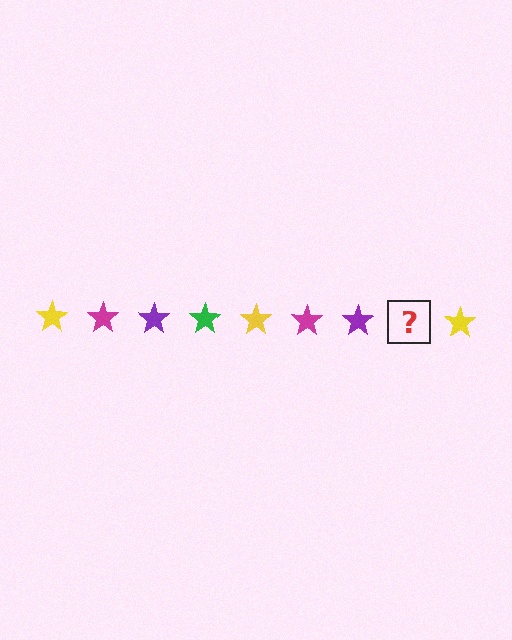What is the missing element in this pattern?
The missing element is a green star.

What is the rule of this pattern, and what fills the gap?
The rule is that the pattern cycles through yellow, magenta, purple, green stars. The gap should be filled with a green star.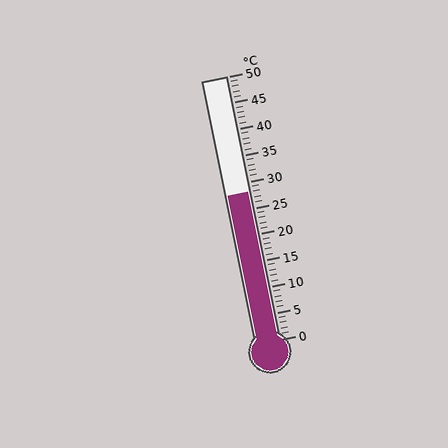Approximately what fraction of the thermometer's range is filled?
The thermometer is filled to approximately 55% of its range.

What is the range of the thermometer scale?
The thermometer scale ranges from 0°C to 50°C.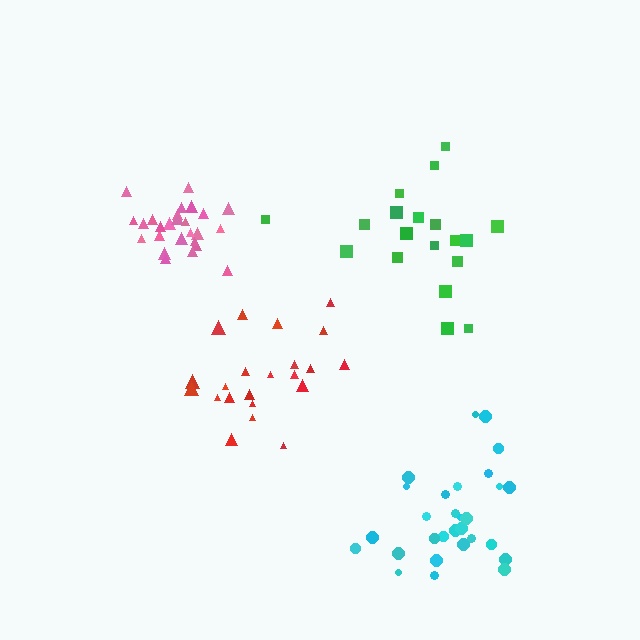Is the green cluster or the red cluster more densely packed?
Red.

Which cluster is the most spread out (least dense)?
Green.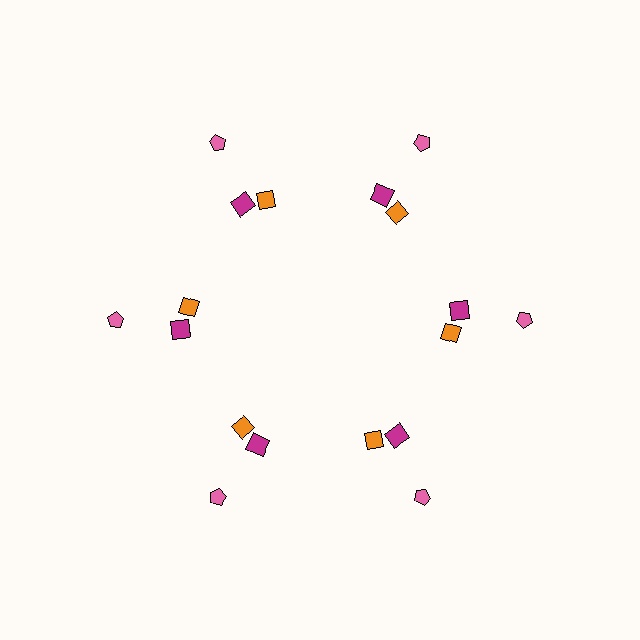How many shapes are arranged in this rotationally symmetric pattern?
There are 18 shapes, arranged in 6 groups of 3.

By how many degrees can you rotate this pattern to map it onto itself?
The pattern maps onto itself every 60 degrees of rotation.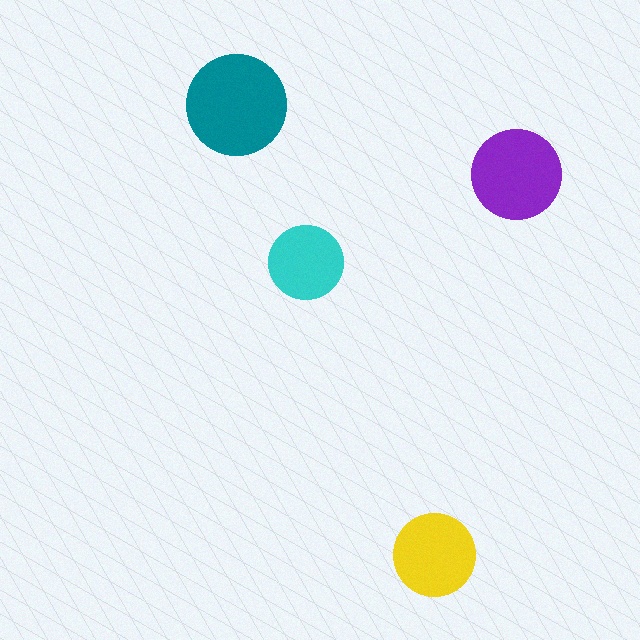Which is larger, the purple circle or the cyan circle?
The purple one.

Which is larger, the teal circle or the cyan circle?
The teal one.